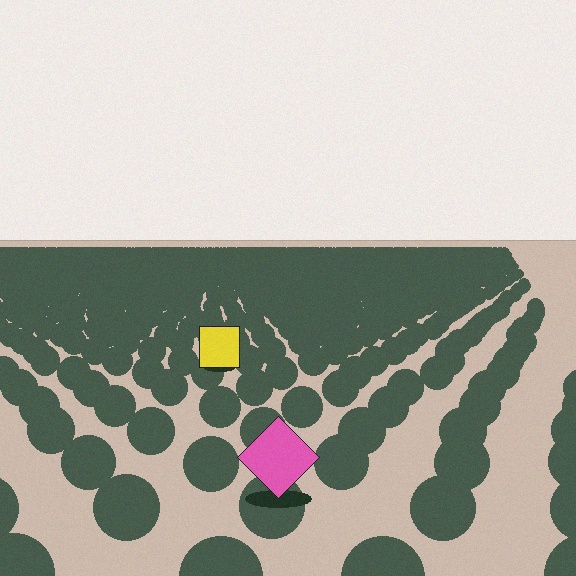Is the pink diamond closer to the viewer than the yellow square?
Yes. The pink diamond is closer — you can tell from the texture gradient: the ground texture is coarser near it.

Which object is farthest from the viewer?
The yellow square is farthest from the viewer. It appears smaller and the ground texture around it is denser.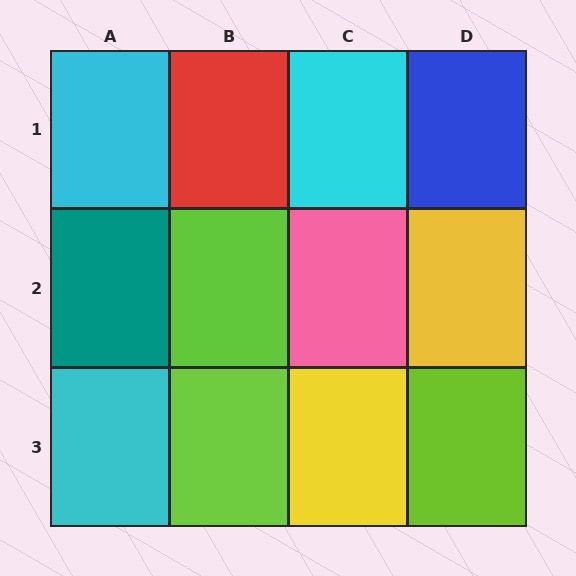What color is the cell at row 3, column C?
Yellow.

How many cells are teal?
1 cell is teal.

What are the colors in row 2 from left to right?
Teal, lime, pink, yellow.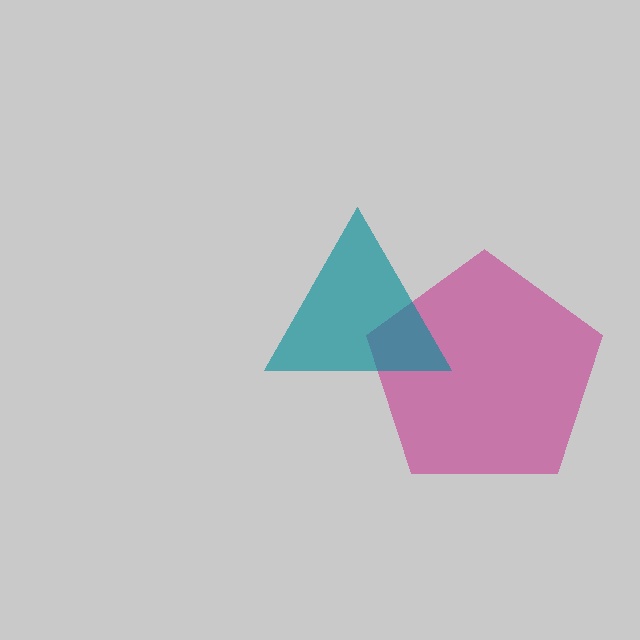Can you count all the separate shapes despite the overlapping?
Yes, there are 2 separate shapes.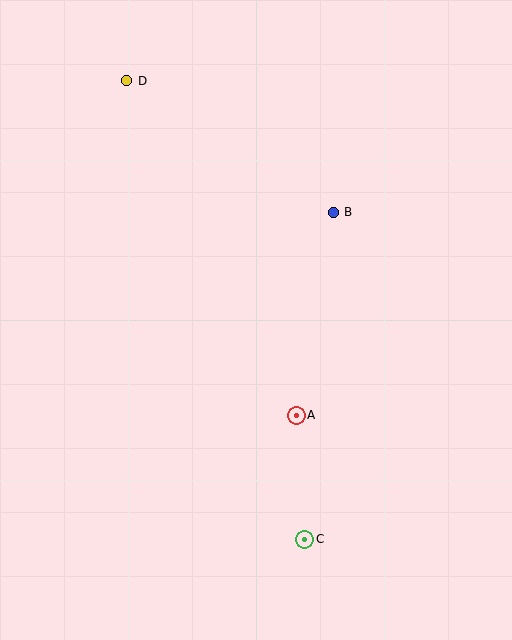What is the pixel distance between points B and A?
The distance between B and A is 207 pixels.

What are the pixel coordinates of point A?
Point A is at (296, 415).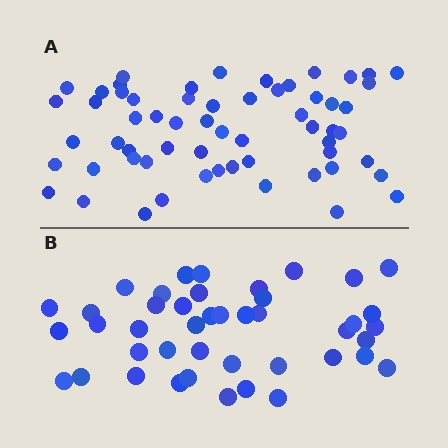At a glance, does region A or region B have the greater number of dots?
Region A (the top region) has more dots.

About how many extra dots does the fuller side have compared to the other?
Region A has approximately 15 more dots than region B.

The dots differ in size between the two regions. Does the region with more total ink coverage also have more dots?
No. Region B has more total ink coverage because its dots are larger, but region A actually contains more individual dots. Total area can be misleading — the number of items is what matters here.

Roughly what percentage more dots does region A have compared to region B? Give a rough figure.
About 40% more.